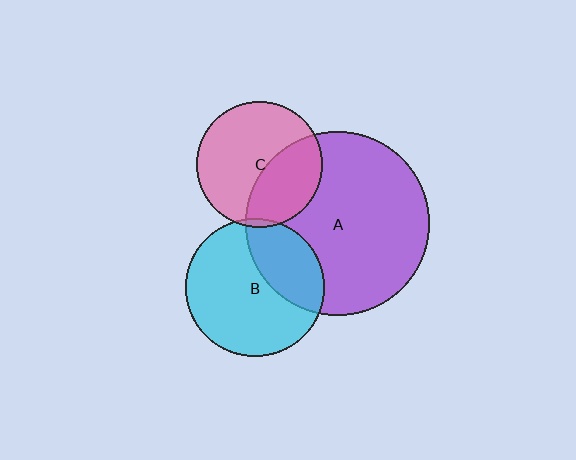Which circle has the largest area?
Circle A (purple).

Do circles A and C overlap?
Yes.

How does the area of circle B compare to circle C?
Approximately 1.2 times.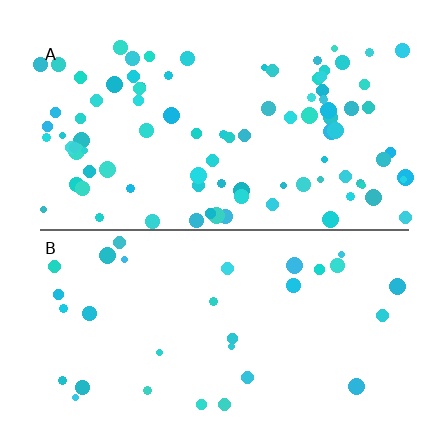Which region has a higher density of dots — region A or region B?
A (the top).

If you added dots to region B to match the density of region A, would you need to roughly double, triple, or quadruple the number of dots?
Approximately triple.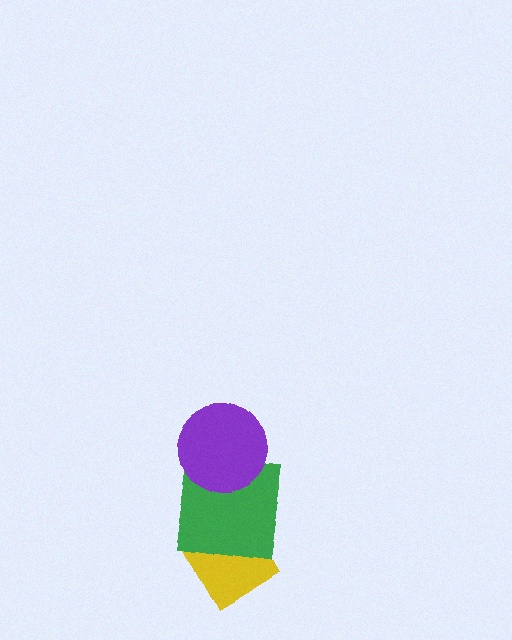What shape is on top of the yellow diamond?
The green square is on top of the yellow diamond.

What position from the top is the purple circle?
The purple circle is 1st from the top.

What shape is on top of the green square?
The purple circle is on top of the green square.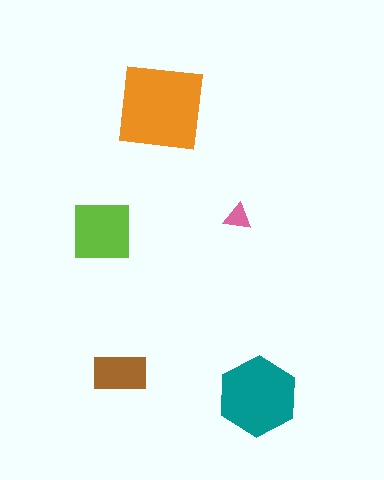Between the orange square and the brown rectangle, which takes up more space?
The orange square.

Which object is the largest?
The orange square.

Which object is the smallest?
The pink triangle.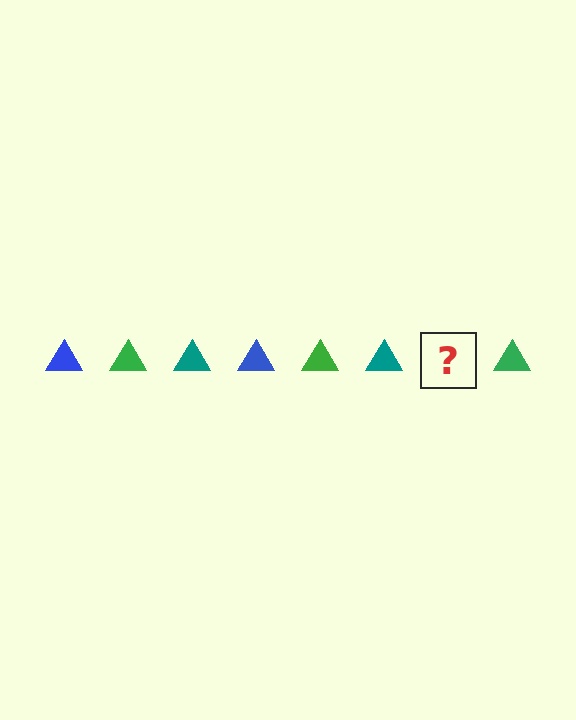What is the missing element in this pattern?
The missing element is a blue triangle.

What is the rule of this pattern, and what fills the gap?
The rule is that the pattern cycles through blue, green, teal triangles. The gap should be filled with a blue triangle.